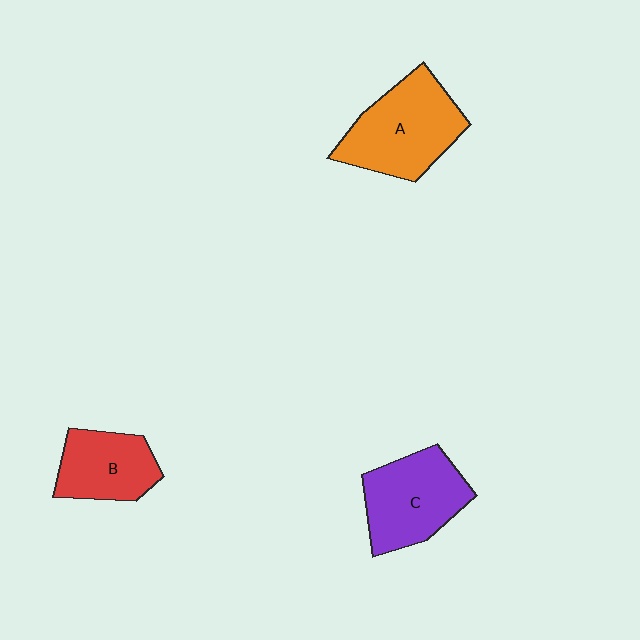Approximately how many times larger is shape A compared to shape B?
Approximately 1.4 times.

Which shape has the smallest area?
Shape B (red).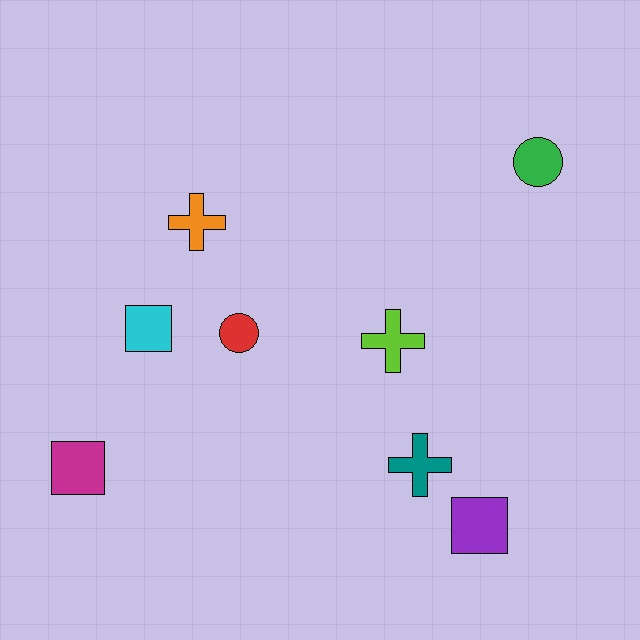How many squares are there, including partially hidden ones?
There are 3 squares.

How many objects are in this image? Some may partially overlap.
There are 8 objects.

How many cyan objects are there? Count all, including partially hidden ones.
There is 1 cyan object.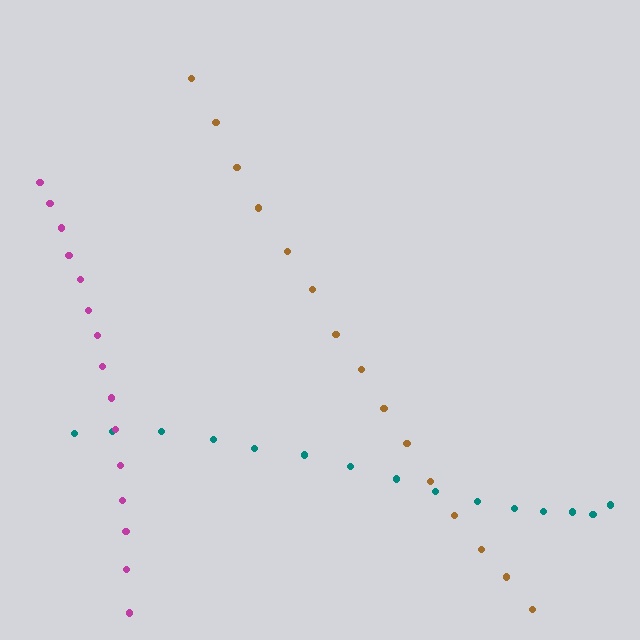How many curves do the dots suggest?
There are 3 distinct paths.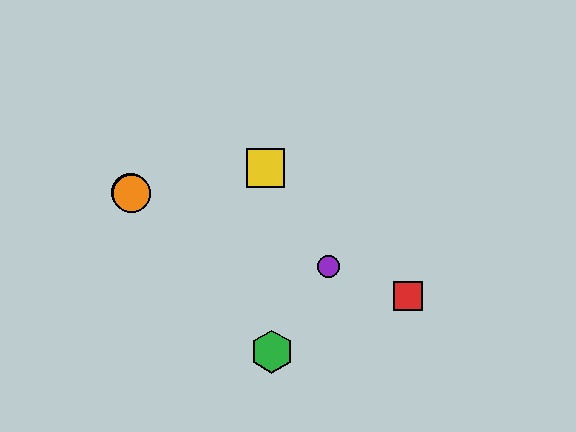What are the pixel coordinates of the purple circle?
The purple circle is at (329, 267).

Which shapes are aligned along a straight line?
The red square, the blue circle, the purple circle, the orange circle are aligned along a straight line.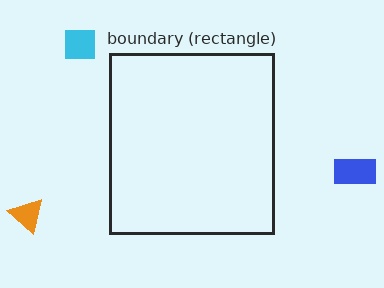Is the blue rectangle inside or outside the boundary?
Outside.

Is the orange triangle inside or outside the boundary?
Outside.